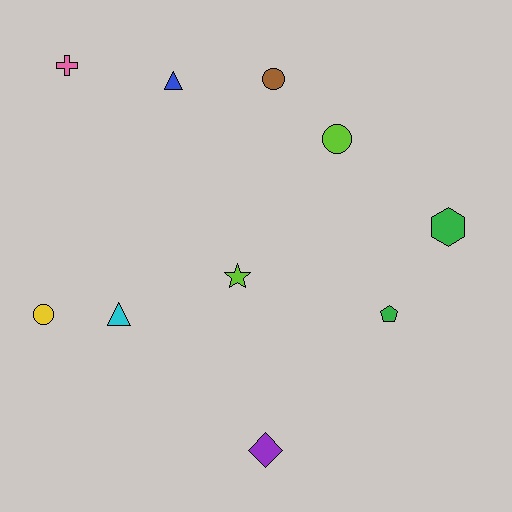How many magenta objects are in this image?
There are no magenta objects.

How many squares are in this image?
There are no squares.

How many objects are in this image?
There are 10 objects.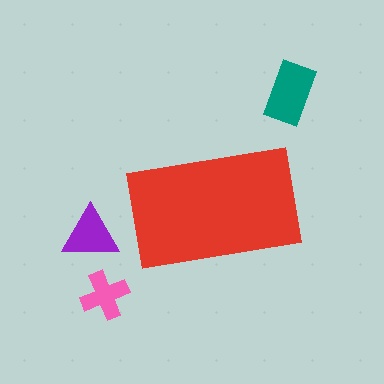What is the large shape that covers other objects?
A red rectangle.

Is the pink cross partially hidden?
No, the pink cross is fully visible.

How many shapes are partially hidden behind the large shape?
0 shapes are partially hidden.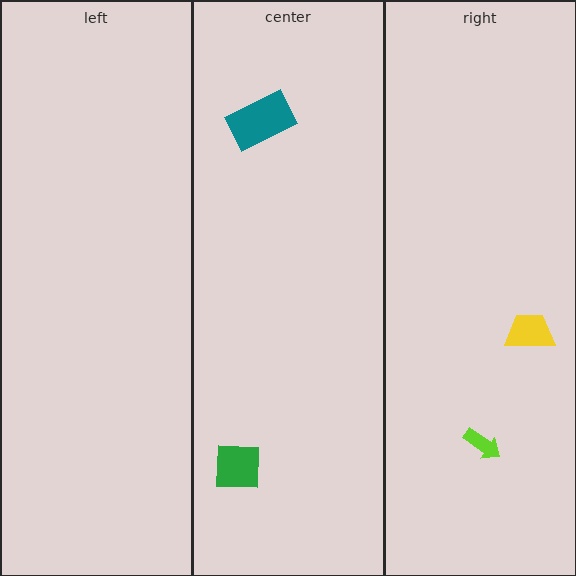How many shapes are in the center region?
2.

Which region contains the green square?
The center region.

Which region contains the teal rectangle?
The center region.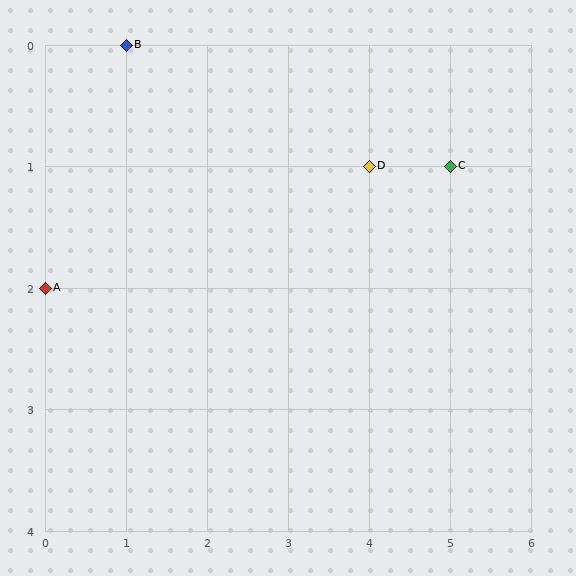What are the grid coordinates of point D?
Point D is at grid coordinates (4, 1).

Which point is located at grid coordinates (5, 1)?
Point C is at (5, 1).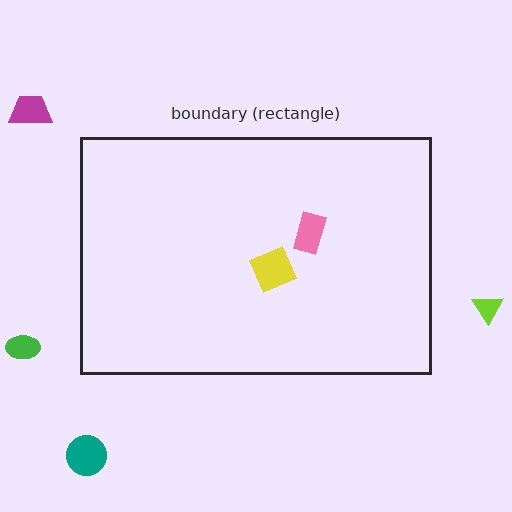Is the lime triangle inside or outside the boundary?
Outside.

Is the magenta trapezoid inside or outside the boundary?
Outside.